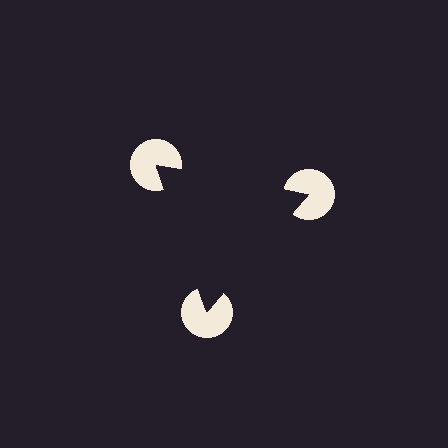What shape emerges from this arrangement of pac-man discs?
An illusory triangle — its edges are inferred from the aligned wedge cuts in the pac-man discs, not physically drawn.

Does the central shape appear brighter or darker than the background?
It typically appears slightly darker than the background, even though no actual brightness change is drawn.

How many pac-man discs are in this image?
There are 3 — one at each vertex of the illusory triangle.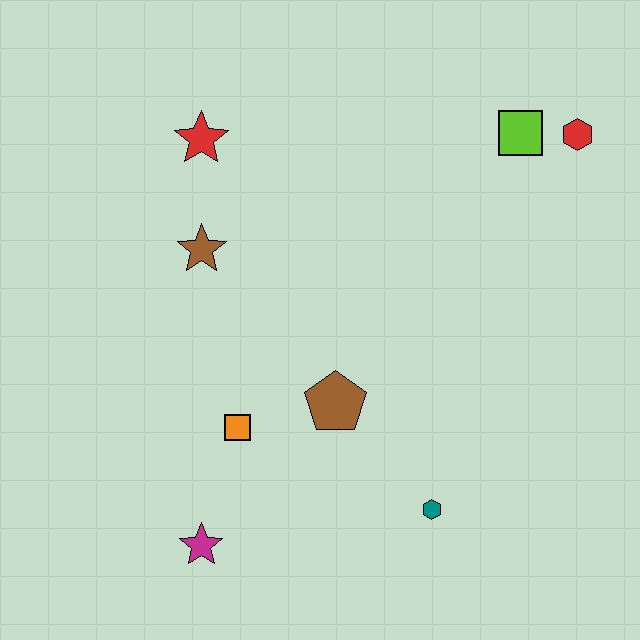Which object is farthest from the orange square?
The red hexagon is farthest from the orange square.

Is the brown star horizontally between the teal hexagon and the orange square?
No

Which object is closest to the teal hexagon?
The brown pentagon is closest to the teal hexagon.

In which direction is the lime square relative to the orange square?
The lime square is above the orange square.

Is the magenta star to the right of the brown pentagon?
No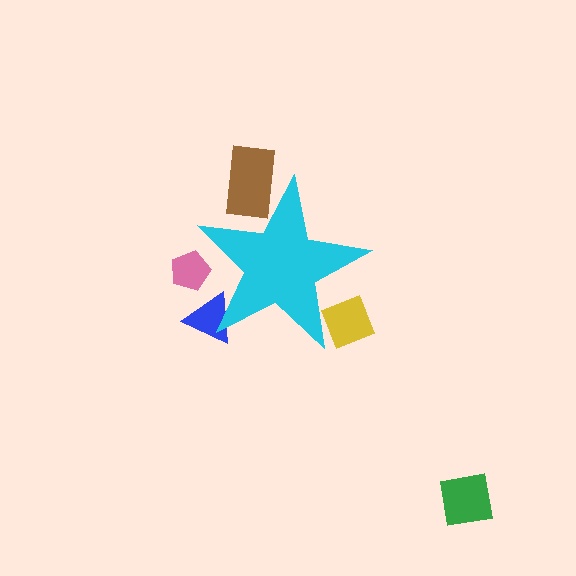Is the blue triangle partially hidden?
Yes, the blue triangle is partially hidden behind the cyan star.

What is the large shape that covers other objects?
A cyan star.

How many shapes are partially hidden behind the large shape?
4 shapes are partially hidden.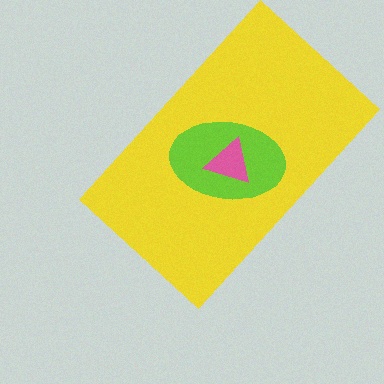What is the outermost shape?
The yellow rectangle.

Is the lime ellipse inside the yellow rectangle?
Yes.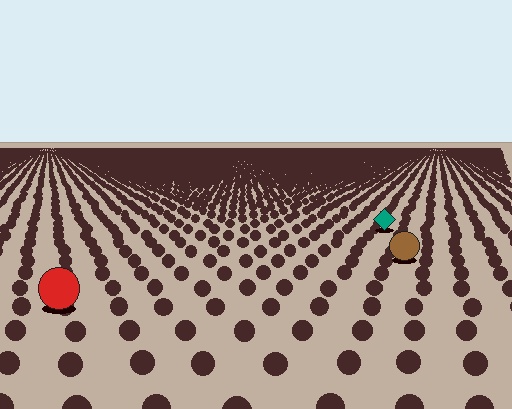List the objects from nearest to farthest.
From nearest to farthest: the red circle, the brown circle, the teal diamond.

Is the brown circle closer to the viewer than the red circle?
No. The red circle is closer — you can tell from the texture gradient: the ground texture is coarser near it.